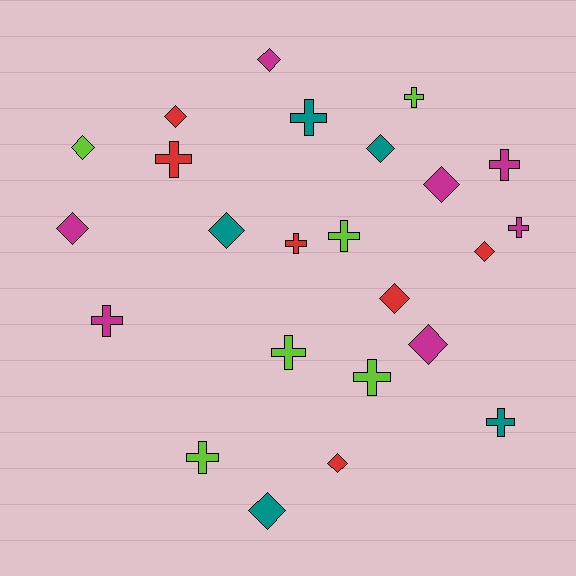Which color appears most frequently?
Magenta, with 7 objects.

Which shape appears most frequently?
Cross, with 12 objects.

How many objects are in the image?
There are 24 objects.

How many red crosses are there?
There are 2 red crosses.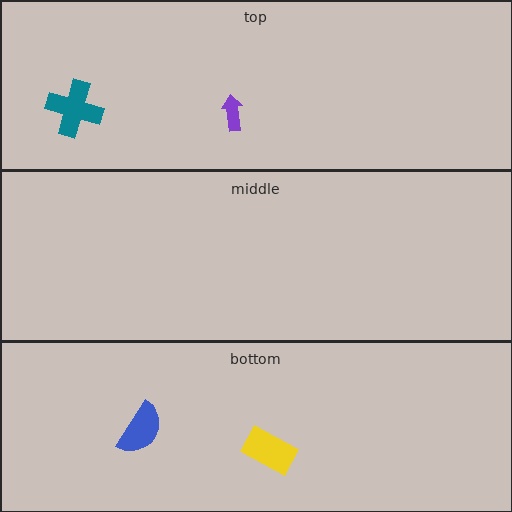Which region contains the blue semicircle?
The bottom region.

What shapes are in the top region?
The purple arrow, the teal cross.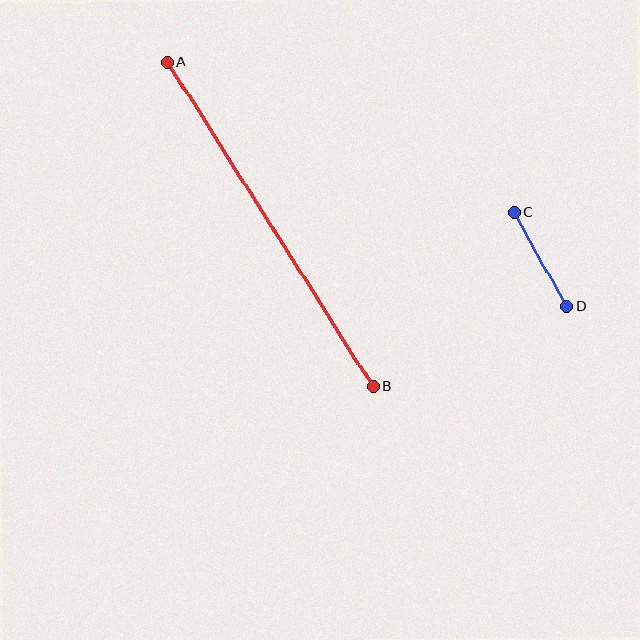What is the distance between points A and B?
The distance is approximately 384 pixels.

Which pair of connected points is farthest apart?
Points A and B are farthest apart.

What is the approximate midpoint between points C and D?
The midpoint is at approximately (540, 259) pixels.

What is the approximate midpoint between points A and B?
The midpoint is at approximately (270, 224) pixels.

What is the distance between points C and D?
The distance is approximately 108 pixels.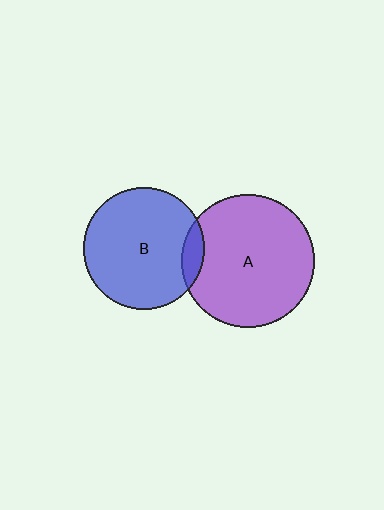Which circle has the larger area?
Circle A (purple).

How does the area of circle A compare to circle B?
Approximately 1.2 times.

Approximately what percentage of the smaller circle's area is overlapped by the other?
Approximately 10%.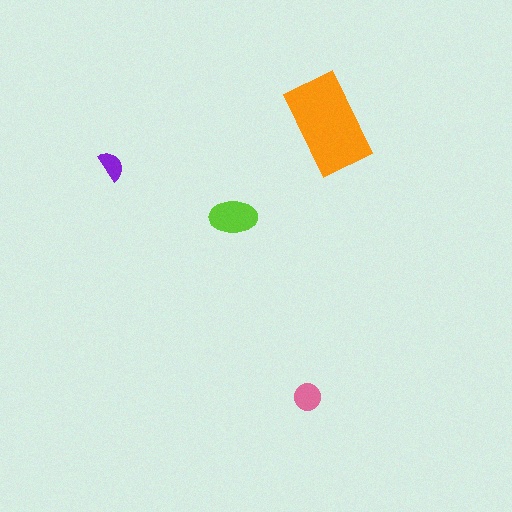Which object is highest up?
The orange rectangle is topmost.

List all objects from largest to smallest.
The orange rectangle, the lime ellipse, the pink circle, the purple semicircle.